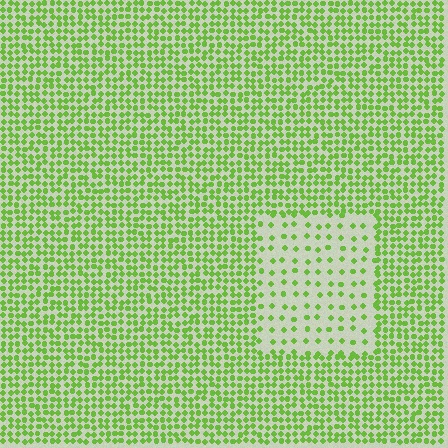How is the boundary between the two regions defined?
The boundary is defined by a change in element density (approximately 2.8x ratio). All elements are the same color, size, and shape.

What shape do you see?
I see a rectangle.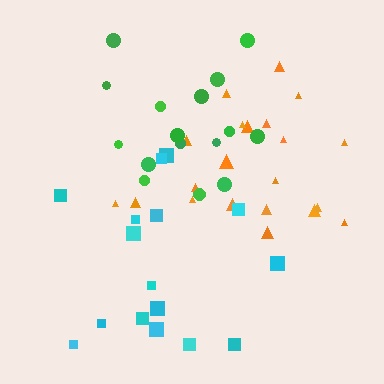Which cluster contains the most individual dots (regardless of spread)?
Orange (22).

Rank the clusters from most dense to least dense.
orange, green, cyan.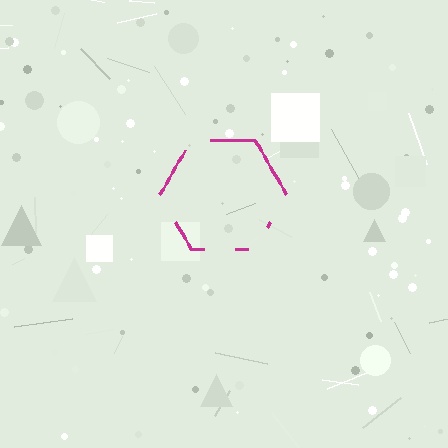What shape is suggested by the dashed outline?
The dashed outline suggests a hexagon.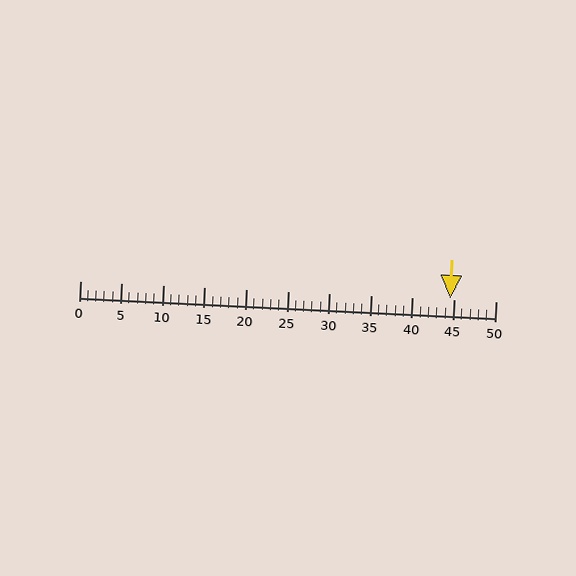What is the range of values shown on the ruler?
The ruler shows values from 0 to 50.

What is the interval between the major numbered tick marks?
The major tick marks are spaced 5 units apart.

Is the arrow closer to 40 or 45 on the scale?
The arrow is closer to 45.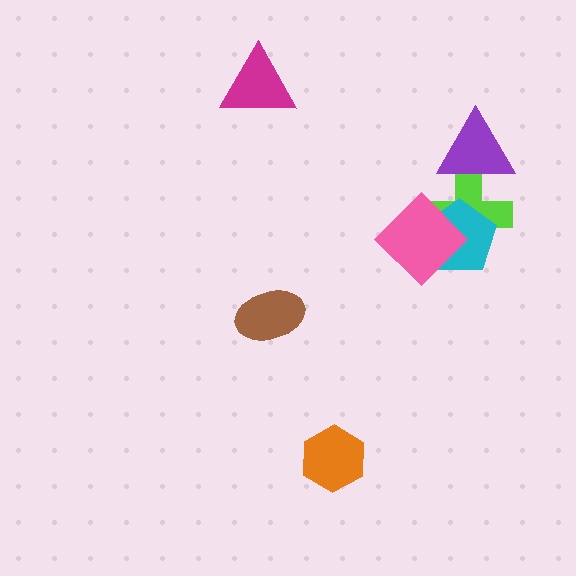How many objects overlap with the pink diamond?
2 objects overlap with the pink diamond.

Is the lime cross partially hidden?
Yes, it is partially covered by another shape.